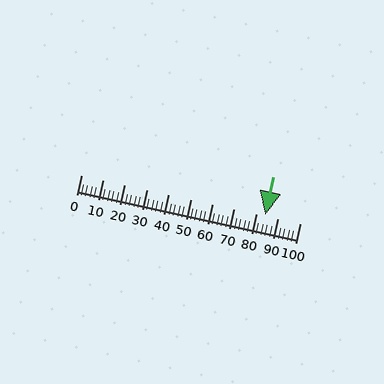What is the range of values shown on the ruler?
The ruler shows values from 0 to 100.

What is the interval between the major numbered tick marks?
The major tick marks are spaced 10 units apart.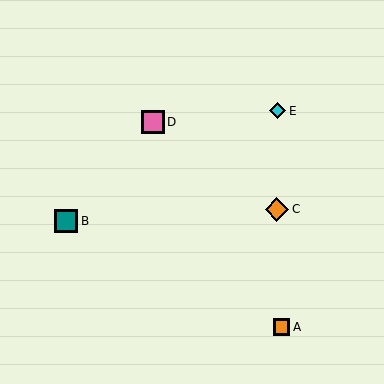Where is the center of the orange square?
The center of the orange square is at (281, 327).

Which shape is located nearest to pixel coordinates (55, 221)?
The teal square (labeled B) at (66, 221) is nearest to that location.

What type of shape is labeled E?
Shape E is a cyan diamond.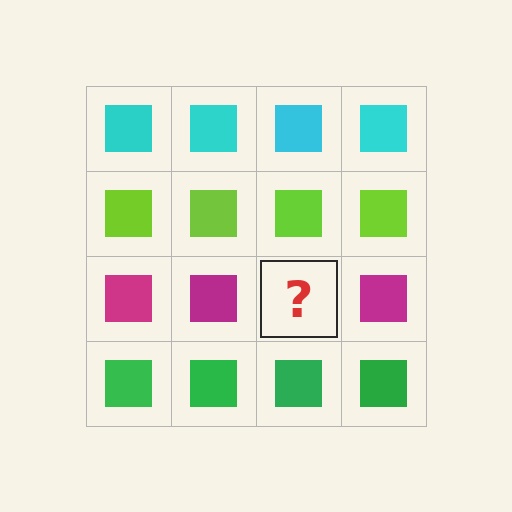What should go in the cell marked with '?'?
The missing cell should contain a magenta square.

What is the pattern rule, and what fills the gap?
The rule is that each row has a consistent color. The gap should be filled with a magenta square.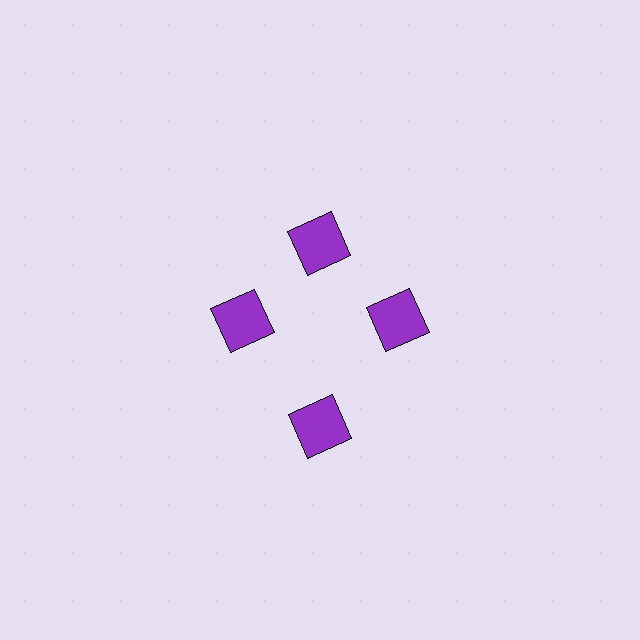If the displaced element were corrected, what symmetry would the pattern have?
It would have 4-fold rotational symmetry — the pattern would map onto itself every 90 degrees.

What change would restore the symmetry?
The symmetry would be restored by moving it inward, back onto the ring so that all 4 squares sit at equal angles and equal distance from the center.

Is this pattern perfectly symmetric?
No. The 4 purple squares are arranged in a ring, but one element near the 6 o'clock position is pushed outward from the center, breaking the 4-fold rotational symmetry.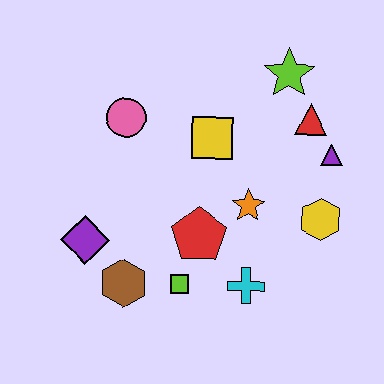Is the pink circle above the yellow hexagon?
Yes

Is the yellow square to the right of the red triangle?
No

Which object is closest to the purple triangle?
The red triangle is closest to the purple triangle.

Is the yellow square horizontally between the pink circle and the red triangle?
Yes